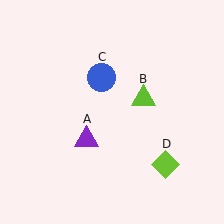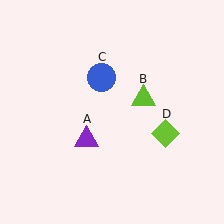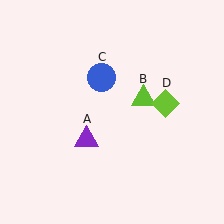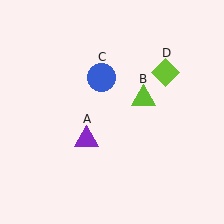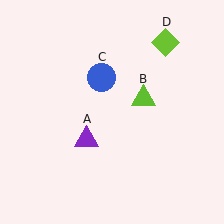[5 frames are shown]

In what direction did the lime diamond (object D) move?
The lime diamond (object D) moved up.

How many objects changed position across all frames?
1 object changed position: lime diamond (object D).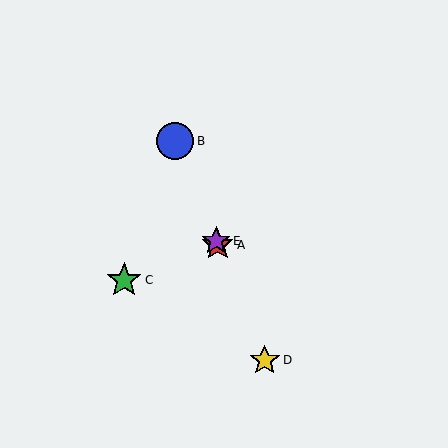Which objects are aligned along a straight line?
Objects A, B, D, E are aligned along a straight line.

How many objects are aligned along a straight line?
4 objects (A, B, D, E) are aligned along a straight line.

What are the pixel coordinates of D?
Object D is at (265, 360).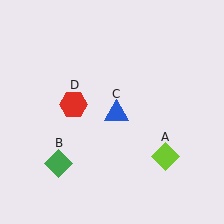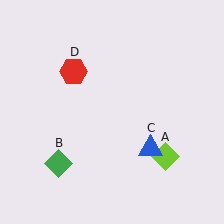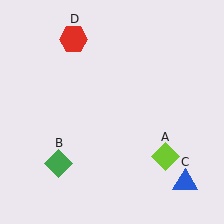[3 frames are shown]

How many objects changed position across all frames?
2 objects changed position: blue triangle (object C), red hexagon (object D).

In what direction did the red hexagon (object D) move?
The red hexagon (object D) moved up.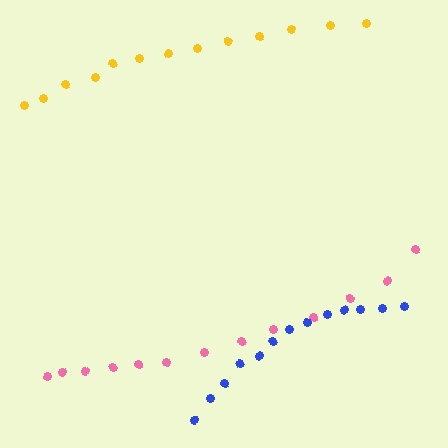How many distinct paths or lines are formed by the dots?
There are 3 distinct paths.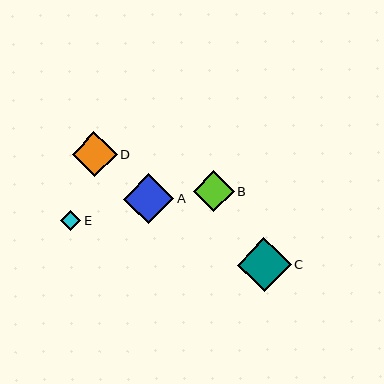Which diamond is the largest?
Diamond C is the largest with a size of approximately 54 pixels.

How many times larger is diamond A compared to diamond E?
Diamond A is approximately 2.5 times the size of diamond E.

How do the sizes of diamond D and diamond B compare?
Diamond D and diamond B are approximately the same size.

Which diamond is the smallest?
Diamond E is the smallest with a size of approximately 20 pixels.